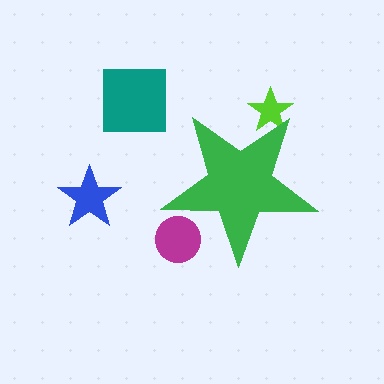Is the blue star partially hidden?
No, the blue star is fully visible.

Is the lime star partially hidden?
Yes, the lime star is partially hidden behind the green star.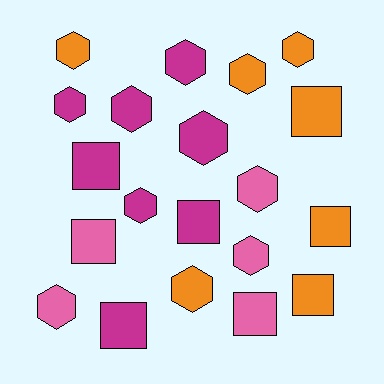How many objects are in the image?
There are 20 objects.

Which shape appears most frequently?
Hexagon, with 12 objects.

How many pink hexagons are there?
There are 3 pink hexagons.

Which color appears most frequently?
Magenta, with 8 objects.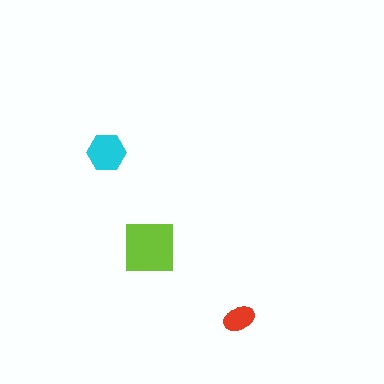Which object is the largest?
The lime square.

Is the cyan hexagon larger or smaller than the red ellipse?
Larger.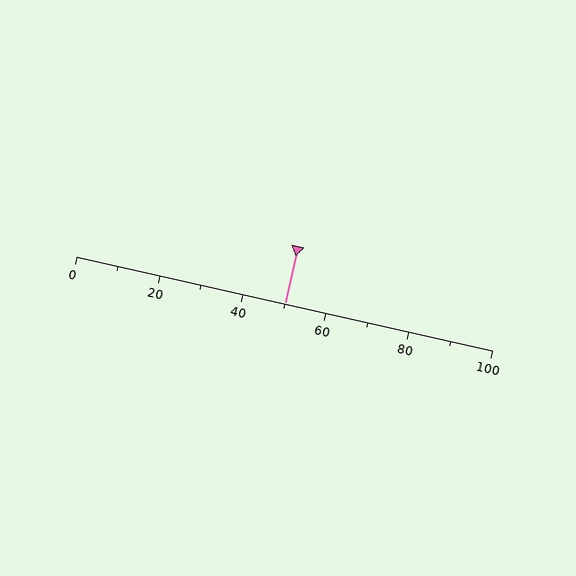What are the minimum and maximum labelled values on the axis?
The axis runs from 0 to 100.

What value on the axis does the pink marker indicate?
The marker indicates approximately 50.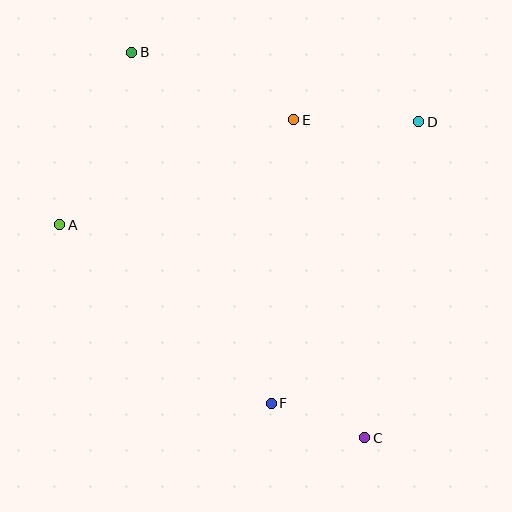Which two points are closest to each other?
Points C and F are closest to each other.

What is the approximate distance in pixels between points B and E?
The distance between B and E is approximately 176 pixels.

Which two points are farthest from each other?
Points B and C are farthest from each other.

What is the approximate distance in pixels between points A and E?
The distance between A and E is approximately 256 pixels.